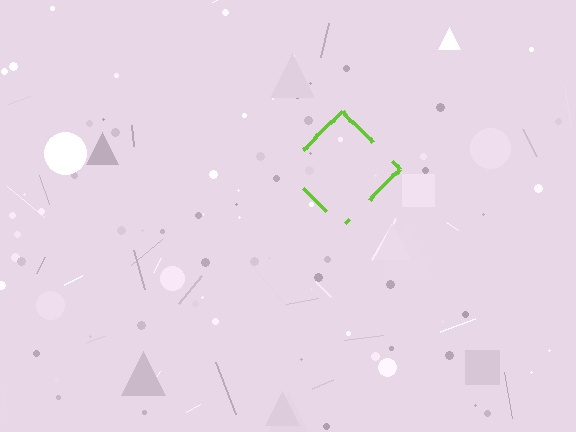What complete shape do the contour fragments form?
The contour fragments form a diamond.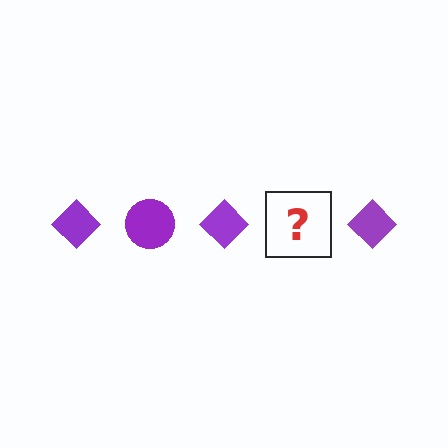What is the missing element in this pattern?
The missing element is a purple circle.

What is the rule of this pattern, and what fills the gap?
The rule is that the pattern cycles through diamond, circle shapes in purple. The gap should be filled with a purple circle.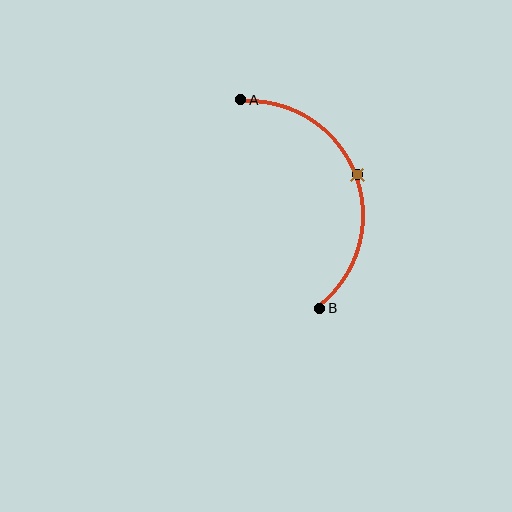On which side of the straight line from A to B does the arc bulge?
The arc bulges to the right of the straight line connecting A and B.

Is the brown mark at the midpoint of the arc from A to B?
Yes. The brown mark lies on the arc at equal arc-length from both A and B — it is the arc midpoint.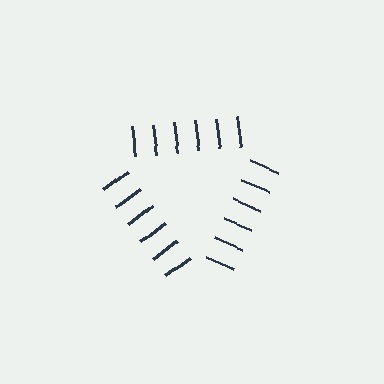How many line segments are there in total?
18 — 6 along each of the 3 edges.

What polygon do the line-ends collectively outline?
An illusory triangle — the line segments terminate on its edges but no continuous stroke is drawn.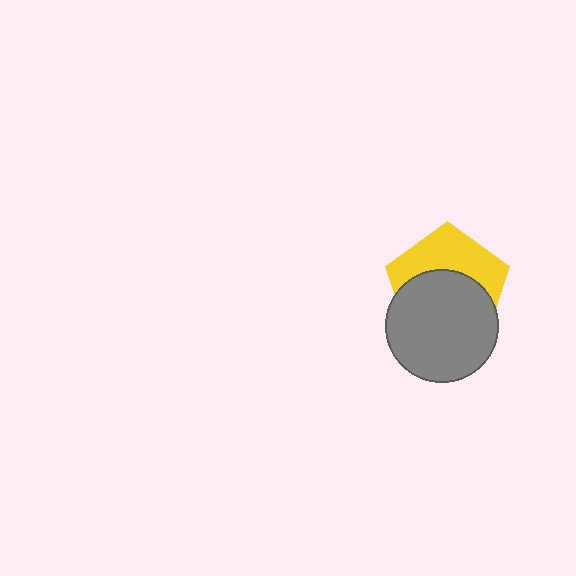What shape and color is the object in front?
The object in front is a gray circle.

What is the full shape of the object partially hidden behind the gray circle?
The partially hidden object is a yellow pentagon.